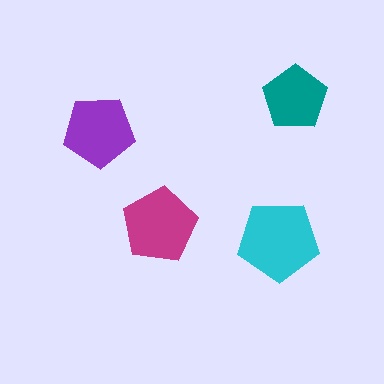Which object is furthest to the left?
The purple pentagon is leftmost.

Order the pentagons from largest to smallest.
the cyan one, the magenta one, the purple one, the teal one.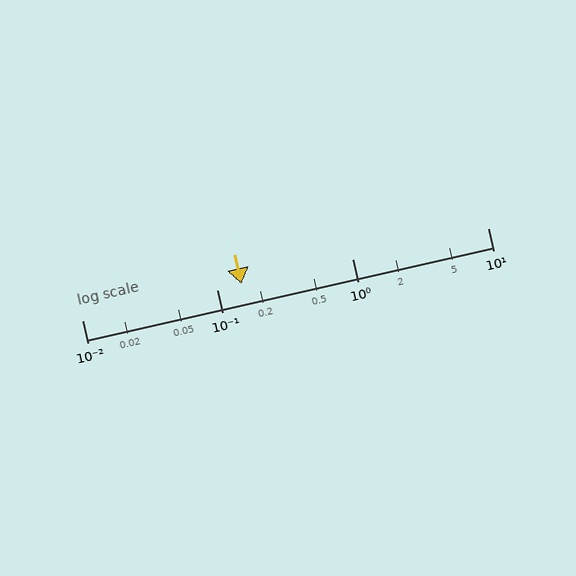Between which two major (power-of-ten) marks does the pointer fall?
The pointer is between 0.1 and 1.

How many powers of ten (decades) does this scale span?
The scale spans 3 decades, from 0.01 to 10.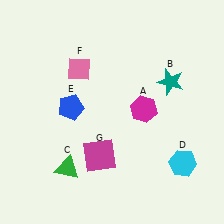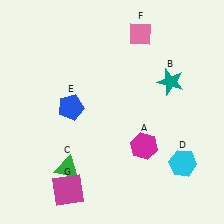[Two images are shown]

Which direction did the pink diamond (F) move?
The pink diamond (F) moved right.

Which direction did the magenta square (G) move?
The magenta square (G) moved down.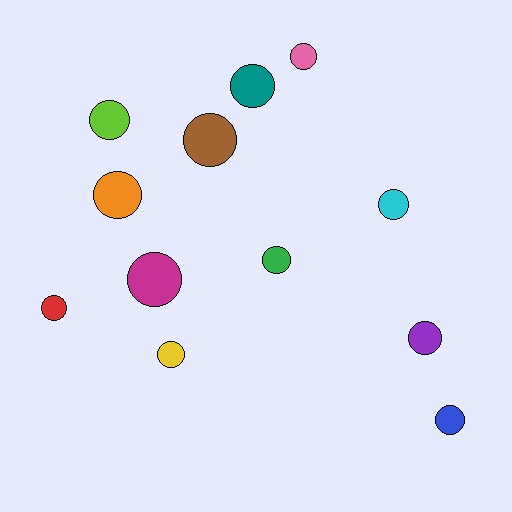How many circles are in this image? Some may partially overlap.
There are 12 circles.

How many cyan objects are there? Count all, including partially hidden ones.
There is 1 cyan object.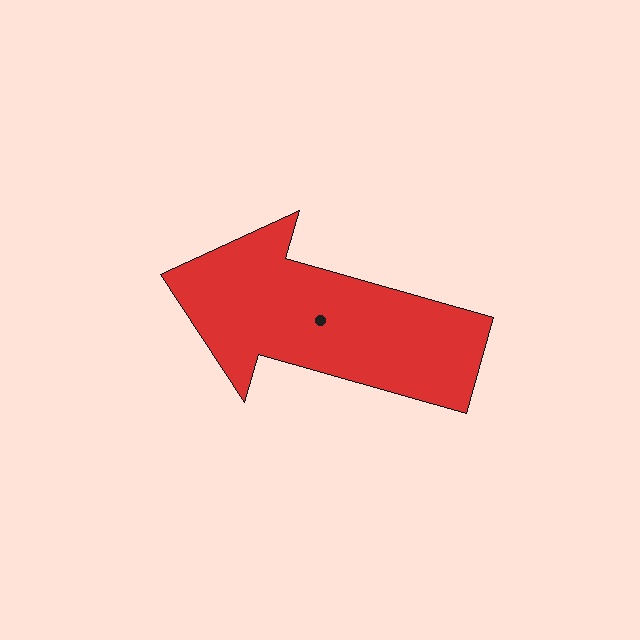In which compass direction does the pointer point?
West.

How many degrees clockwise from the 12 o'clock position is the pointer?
Approximately 286 degrees.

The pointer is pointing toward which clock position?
Roughly 10 o'clock.